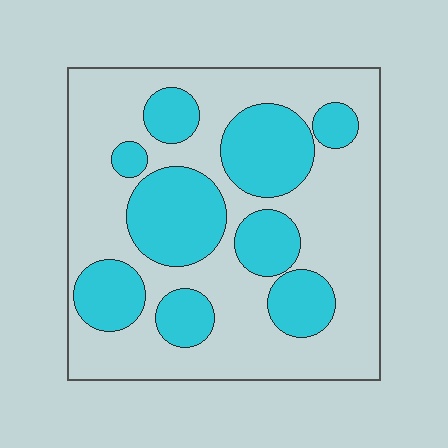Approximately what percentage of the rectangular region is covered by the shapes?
Approximately 35%.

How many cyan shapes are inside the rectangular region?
9.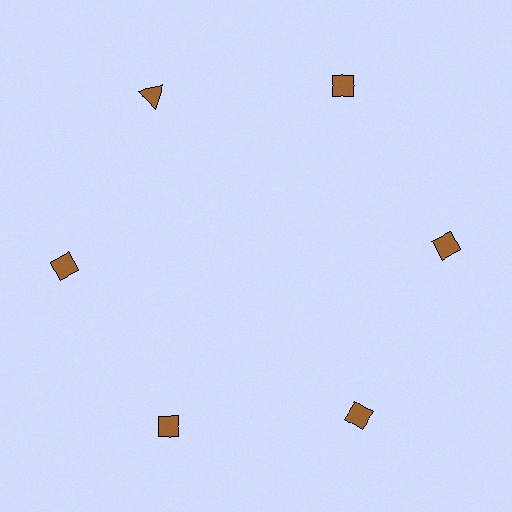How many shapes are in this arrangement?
There are 6 shapes arranged in a ring pattern.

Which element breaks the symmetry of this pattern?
The brown triangle at roughly the 11 o'clock position breaks the symmetry. All other shapes are brown diamonds.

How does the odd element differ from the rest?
It has a different shape: triangle instead of diamond.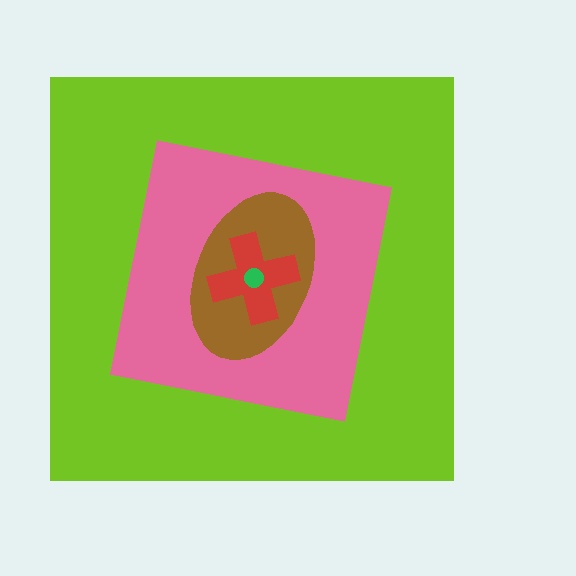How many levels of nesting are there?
5.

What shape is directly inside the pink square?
The brown ellipse.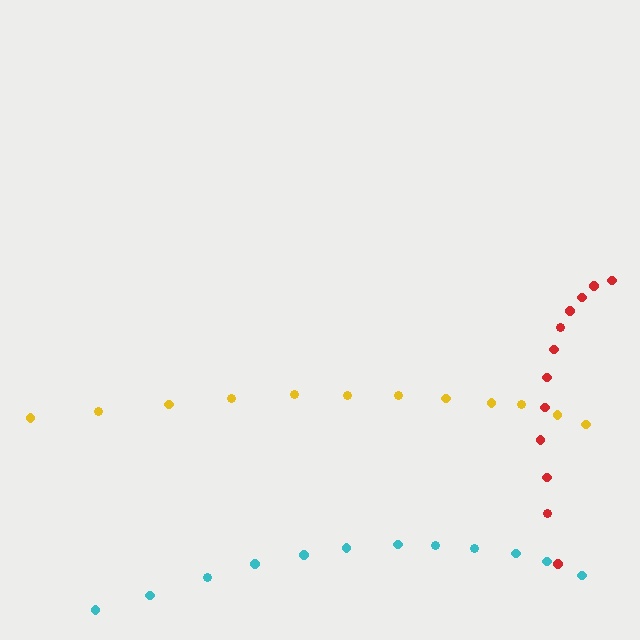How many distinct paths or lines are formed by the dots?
There are 3 distinct paths.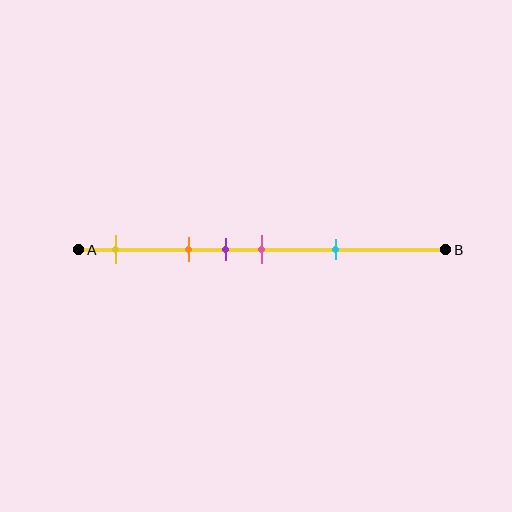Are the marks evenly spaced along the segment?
No, the marks are not evenly spaced.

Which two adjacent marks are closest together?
The purple and pink marks are the closest adjacent pair.